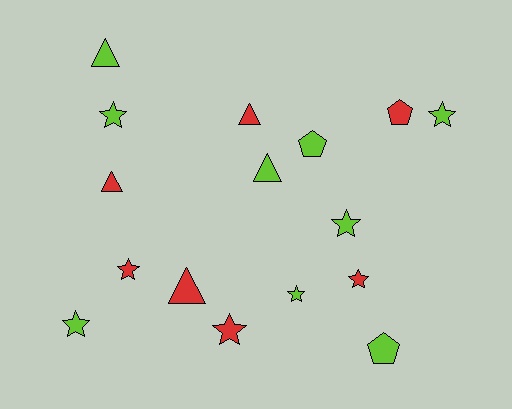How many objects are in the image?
There are 16 objects.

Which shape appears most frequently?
Star, with 8 objects.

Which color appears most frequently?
Lime, with 9 objects.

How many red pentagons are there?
There is 1 red pentagon.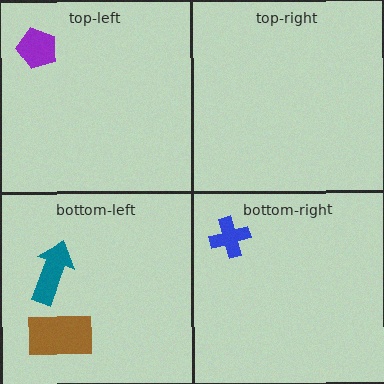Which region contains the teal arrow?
The bottom-left region.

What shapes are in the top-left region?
The purple pentagon.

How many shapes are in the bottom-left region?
2.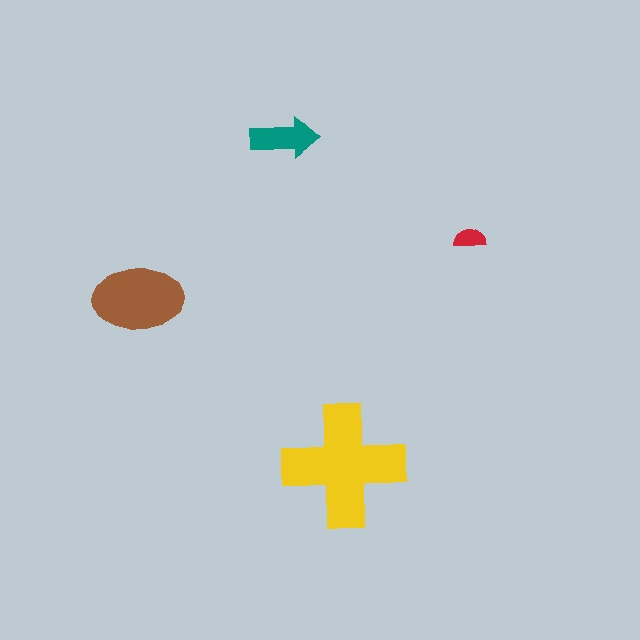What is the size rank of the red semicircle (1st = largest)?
4th.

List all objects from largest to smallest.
The yellow cross, the brown ellipse, the teal arrow, the red semicircle.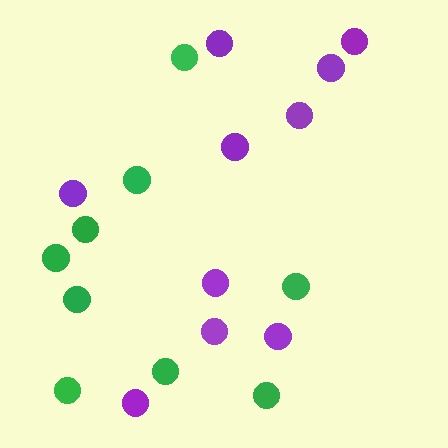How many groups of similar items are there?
There are 2 groups: one group of green circles (9) and one group of purple circles (10).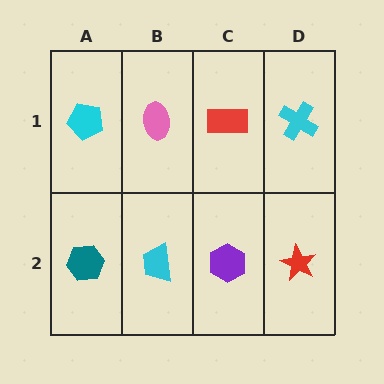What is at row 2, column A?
A teal hexagon.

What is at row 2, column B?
A cyan trapezoid.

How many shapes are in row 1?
4 shapes.